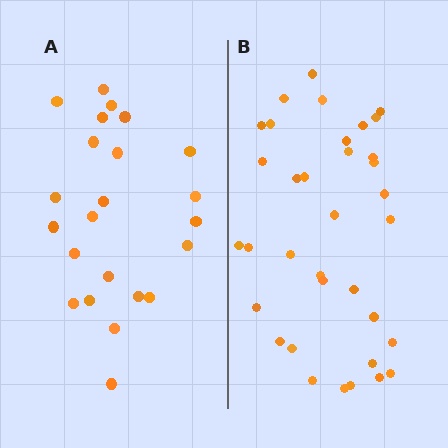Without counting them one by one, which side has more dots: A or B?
Region B (the right region) has more dots.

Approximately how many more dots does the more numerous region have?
Region B has roughly 12 or so more dots than region A.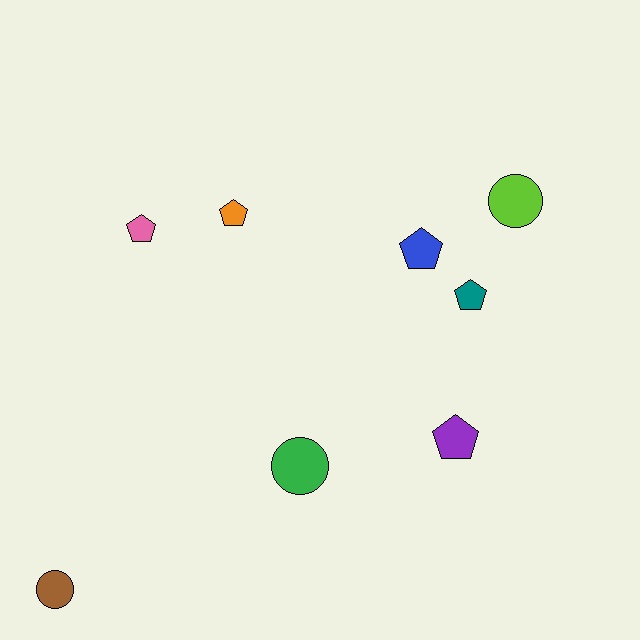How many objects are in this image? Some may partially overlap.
There are 8 objects.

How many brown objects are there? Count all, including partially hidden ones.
There is 1 brown object.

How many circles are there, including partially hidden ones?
There are 3 circles.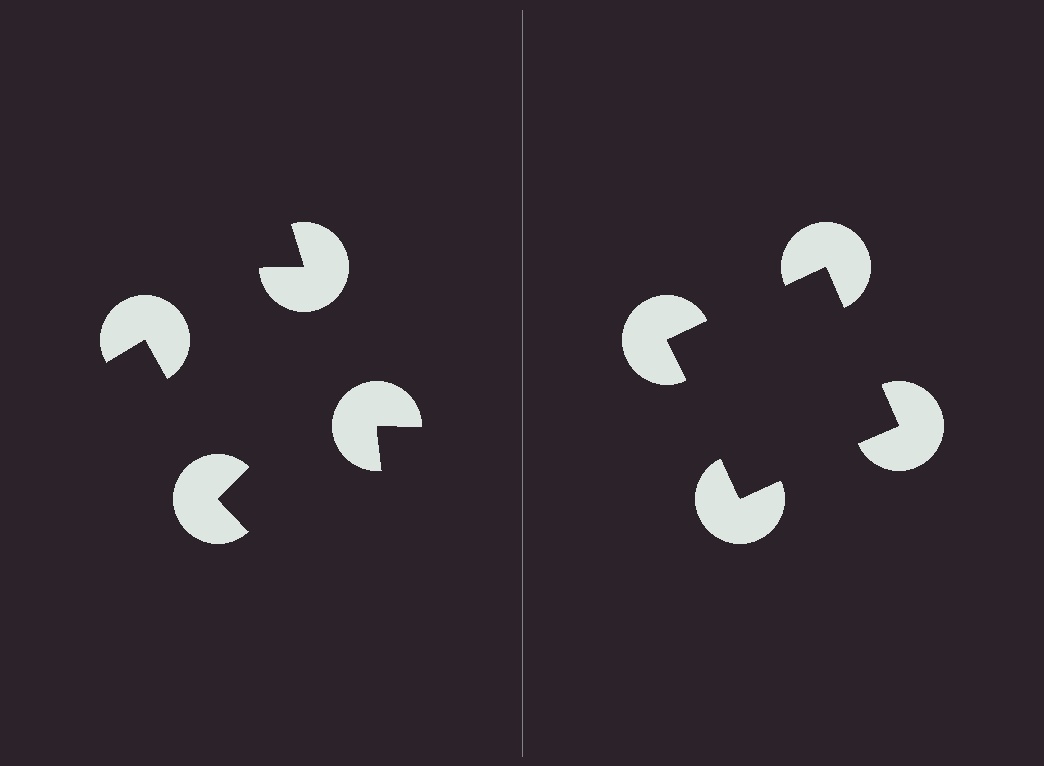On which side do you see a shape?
An illusory square appears on the right side. On the left side the wedge cuts are rotated, so no coherent shape forms.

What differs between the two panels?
The pac-man discs are positioned identically on both sides; only the wedge orientations differ. On the right they align to a square; on the left they are misaligned.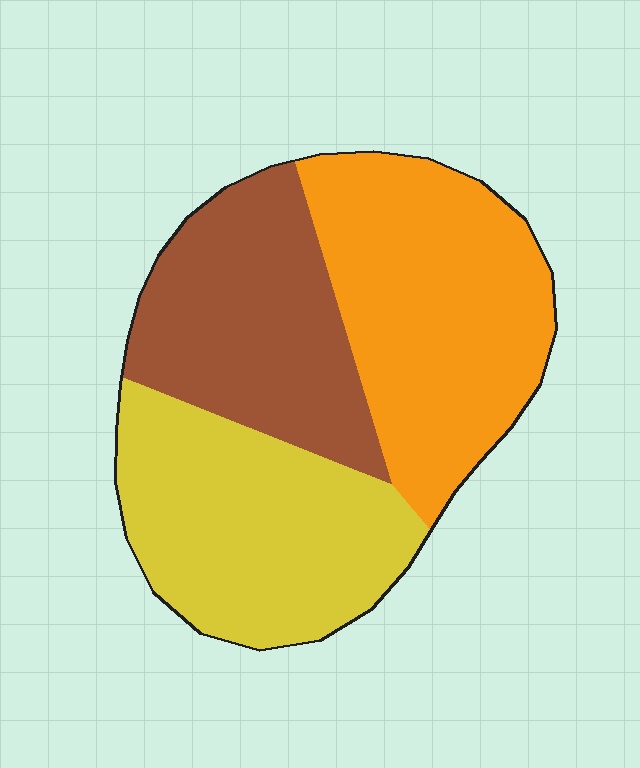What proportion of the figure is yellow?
Yellow covers about 35% of the figure.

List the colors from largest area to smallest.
From largest to smallest: orange, yellow, brown.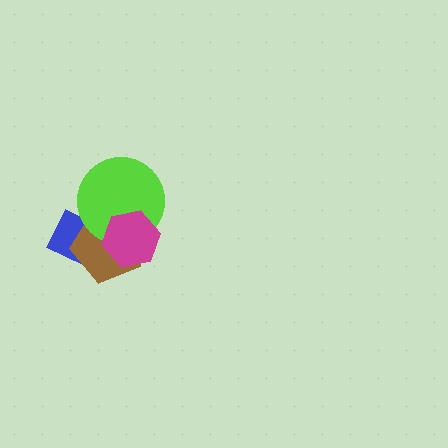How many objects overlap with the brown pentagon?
3 objects overlap with the brown pentagon.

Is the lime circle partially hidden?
Yes, it is partially covered by another shape.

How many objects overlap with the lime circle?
3 objects overlap with the lime circle.